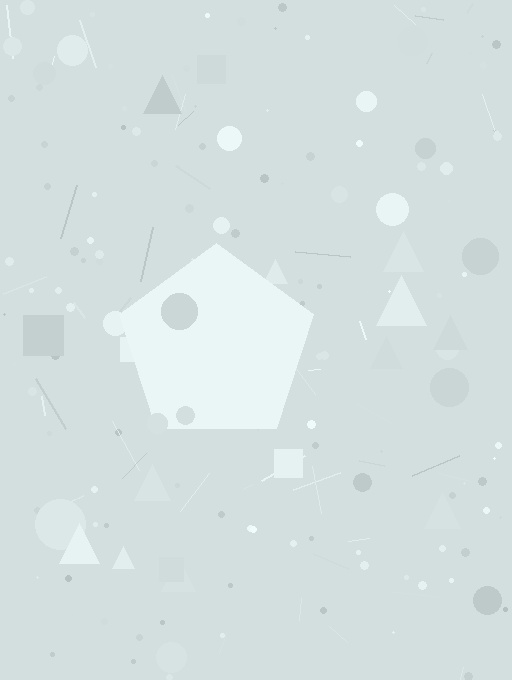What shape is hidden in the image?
A pentagon is hidden in the image.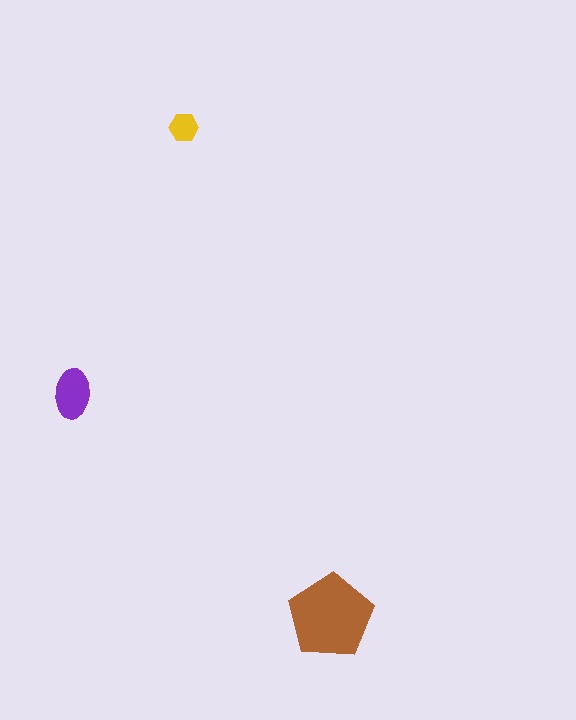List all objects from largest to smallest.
The brown pentagon, the purple ellipse, the yellow hexagon.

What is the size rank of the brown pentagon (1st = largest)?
1st.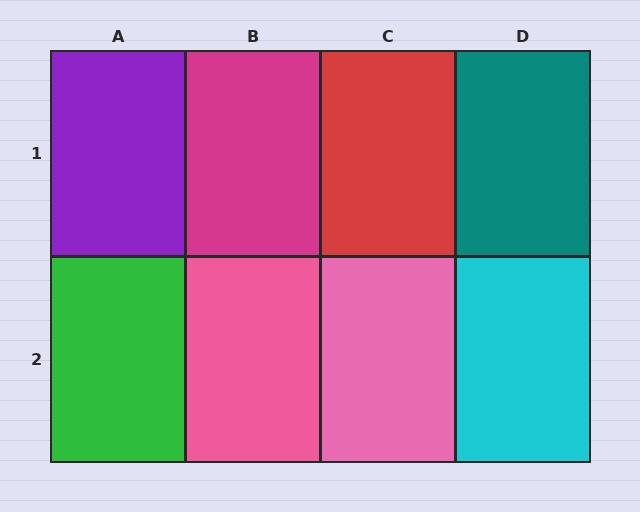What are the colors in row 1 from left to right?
Purple, magenta, red, teal.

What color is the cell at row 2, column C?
Pink.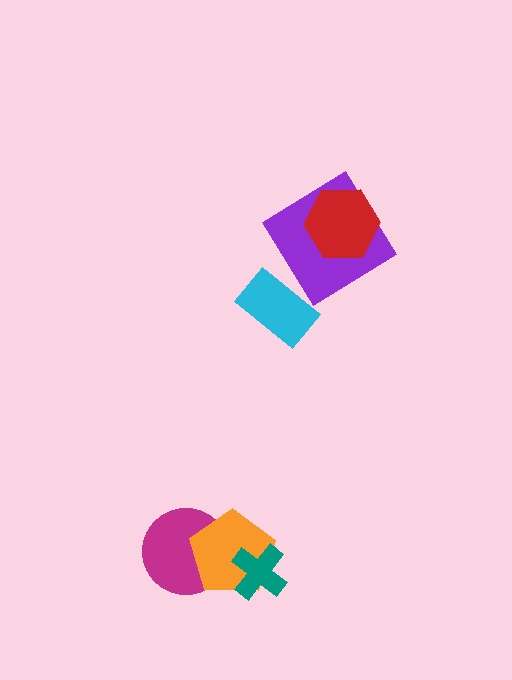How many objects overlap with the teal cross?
1 object overlaps with the teal cross.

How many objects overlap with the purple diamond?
1 object overlaps with the purple diamond.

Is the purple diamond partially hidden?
Yes, it is partially covered by another shape.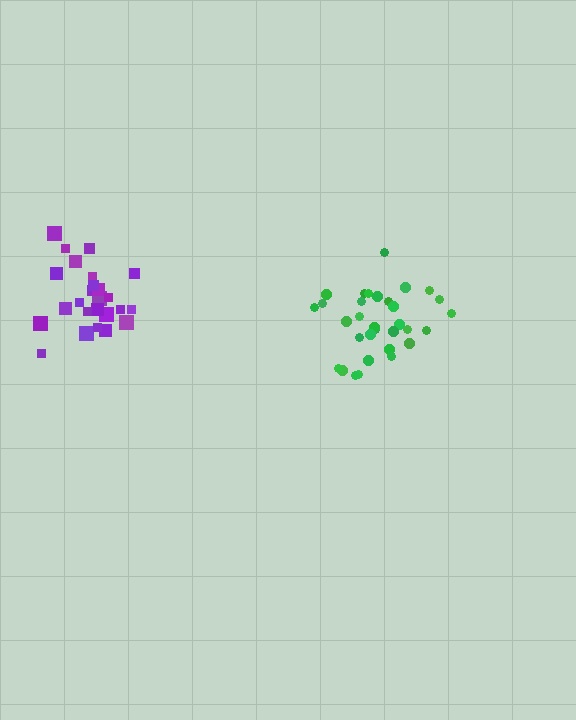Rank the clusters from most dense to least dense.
green, purple.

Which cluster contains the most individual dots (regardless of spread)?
Green (32).